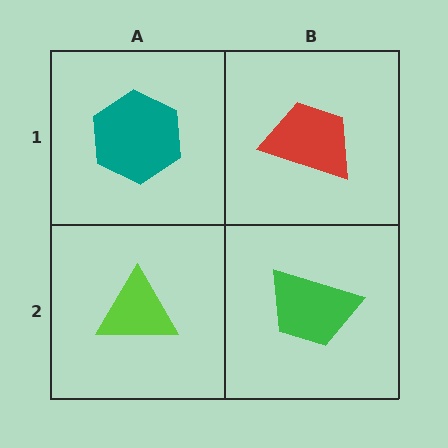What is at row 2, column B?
A green trapezoid.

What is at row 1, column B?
A red trapezoid.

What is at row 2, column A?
A lime triangle.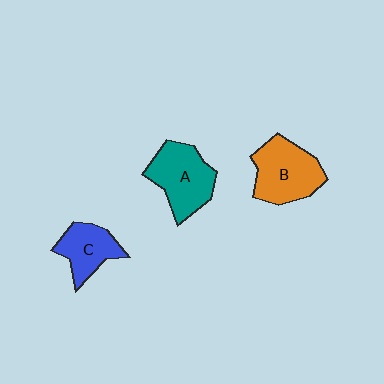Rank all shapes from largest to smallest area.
From largest to smallest: B (orange), A (teal), C (blue).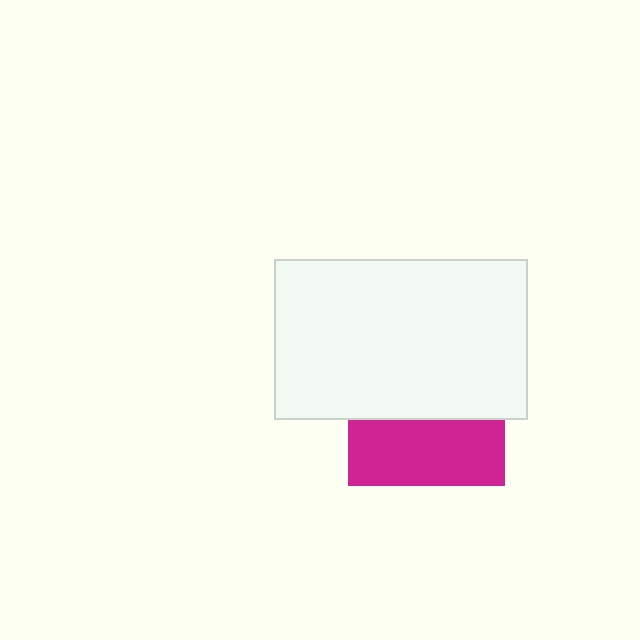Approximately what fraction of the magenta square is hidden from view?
Roughly 58% of the magenta square is hidden behind the white rectangle.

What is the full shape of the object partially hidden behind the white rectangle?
The partially hidden object is a magenta square.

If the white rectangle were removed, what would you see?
You would see the complete magenta square.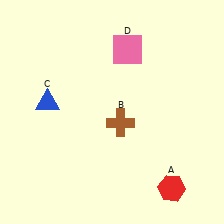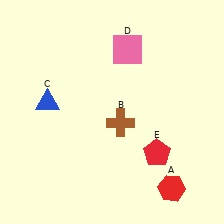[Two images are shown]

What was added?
A red pentagon (E) was added in Image 2.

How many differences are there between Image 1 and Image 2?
There is 1 difference between the two images.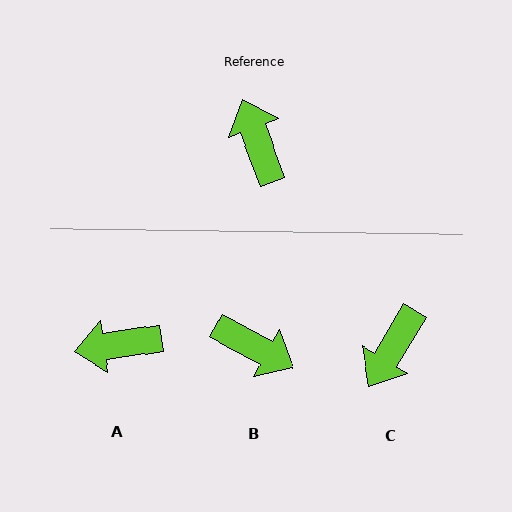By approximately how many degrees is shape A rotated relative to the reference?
Approximately 79 degrees counter-clockwise.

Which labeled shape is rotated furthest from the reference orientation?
B, about 138 degrees away.